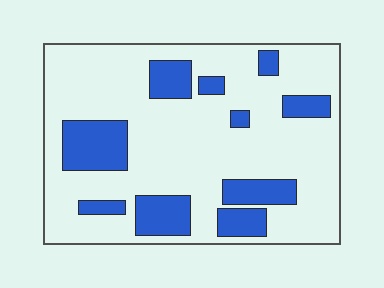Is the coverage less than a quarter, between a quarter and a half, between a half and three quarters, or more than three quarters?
Less than a quarter.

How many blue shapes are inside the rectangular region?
10.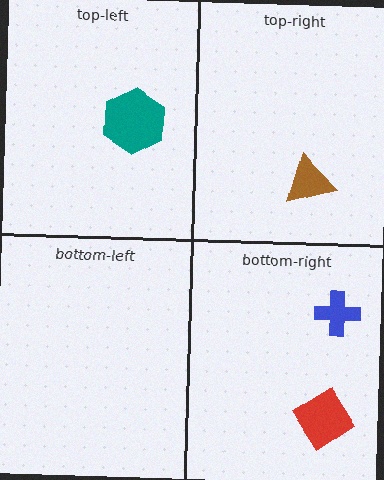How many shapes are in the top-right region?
1.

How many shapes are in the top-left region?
1.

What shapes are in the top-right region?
The brown triangle.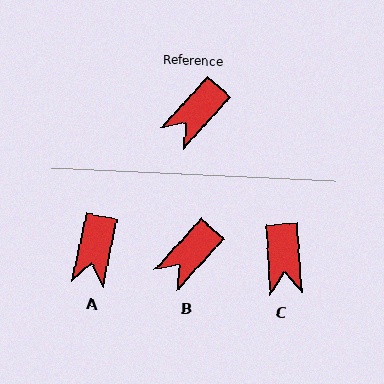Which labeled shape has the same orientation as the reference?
B.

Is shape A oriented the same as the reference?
No, it is off by about 31 degrees.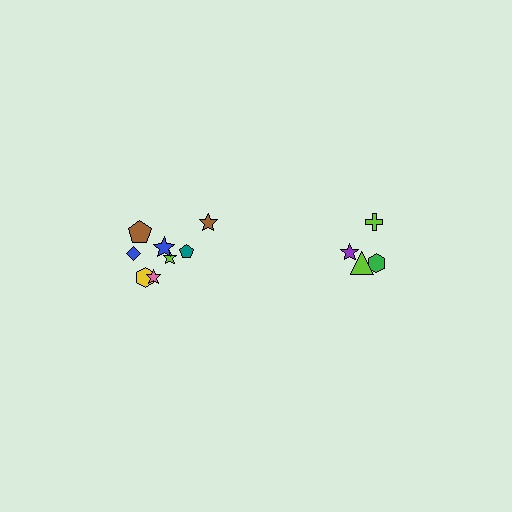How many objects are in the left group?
There are 8 objects.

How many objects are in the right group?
There are 4 objects.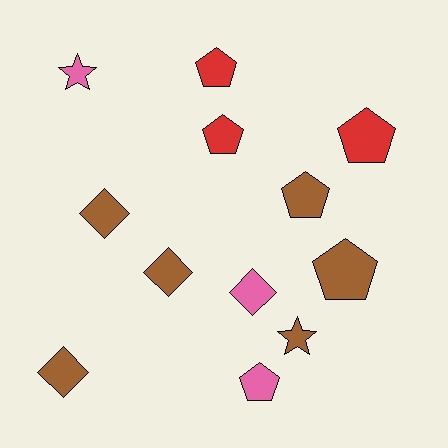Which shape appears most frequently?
Pentagon, with 6 objects.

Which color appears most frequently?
Brown, with 6 objects.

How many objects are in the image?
There are 12 objects.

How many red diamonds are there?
There are no red diamonds.